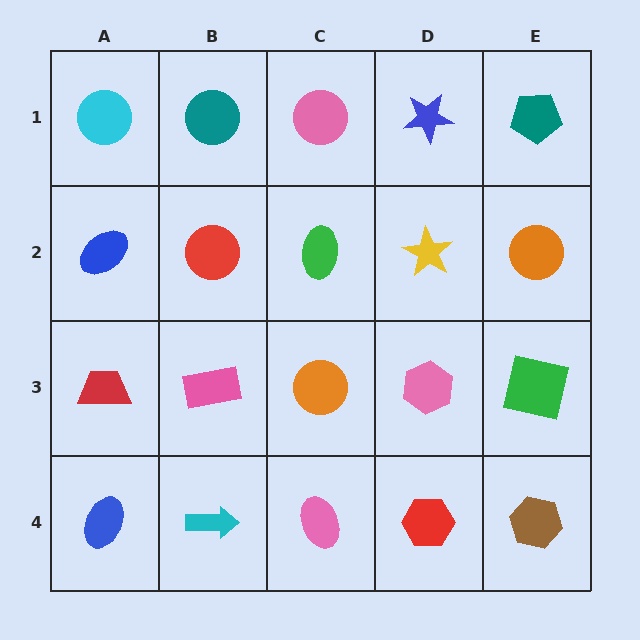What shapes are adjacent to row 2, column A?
A cyan circle (row 1, column A), a red trapezoid (row 3, column A), a red circle (row 2, column B).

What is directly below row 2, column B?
A pink rectangle.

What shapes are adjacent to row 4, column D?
A pink hexagon (row 3, column D), a pink ellipse (row 4, column C), a brown hexagon (row 4, column E).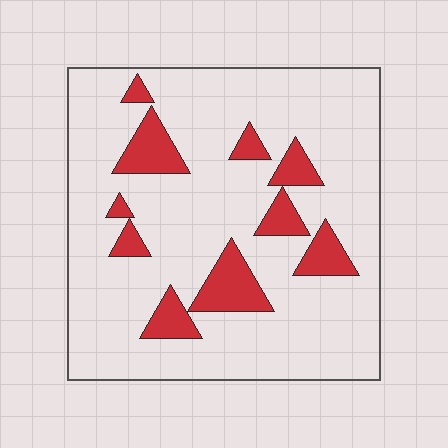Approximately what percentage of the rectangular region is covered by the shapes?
Approximately 15%.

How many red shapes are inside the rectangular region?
10.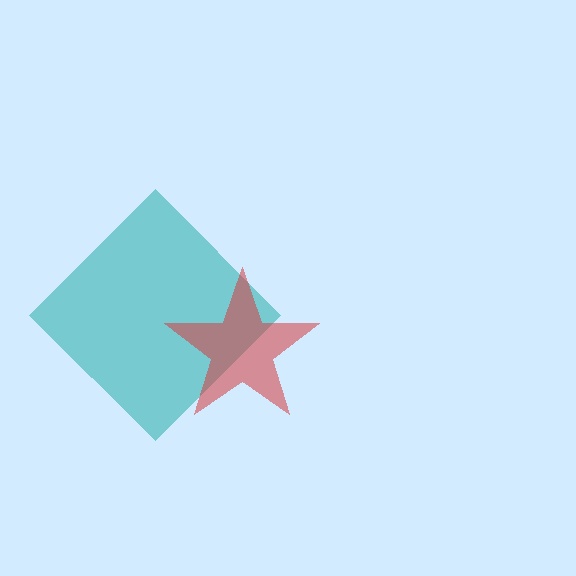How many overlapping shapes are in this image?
There are 2 overlapping shapes in the image.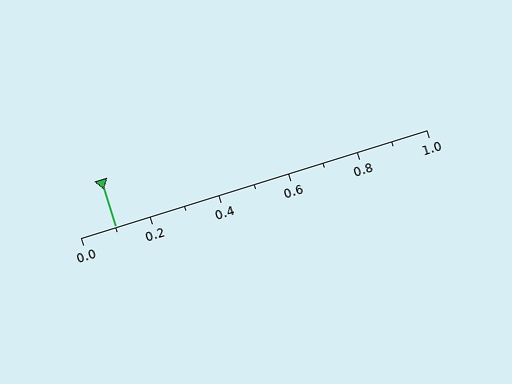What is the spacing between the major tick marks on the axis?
The major ticks are spaced 0.2 apart.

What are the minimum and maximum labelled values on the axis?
The axis runs from 0.0 to 1.0.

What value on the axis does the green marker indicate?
The marker indicates approximately 0.1.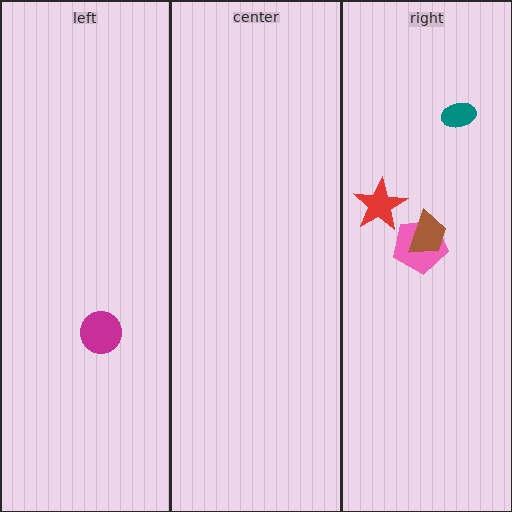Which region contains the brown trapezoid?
The right region.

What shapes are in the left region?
The magenta circle.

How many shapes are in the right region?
4.